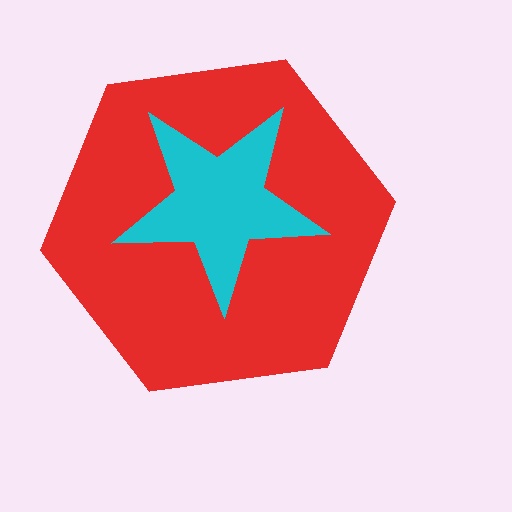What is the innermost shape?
The cyan star.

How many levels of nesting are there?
2.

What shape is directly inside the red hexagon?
The cyan star.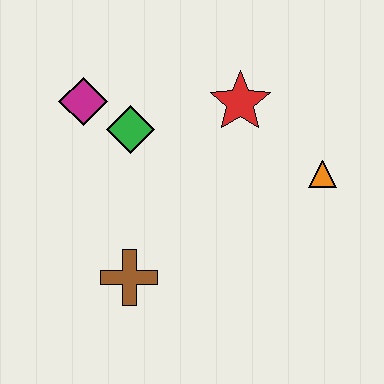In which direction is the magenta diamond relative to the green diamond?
The magenta diamond is to the left of the green diamond.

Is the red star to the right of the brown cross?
Yes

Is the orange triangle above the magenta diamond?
No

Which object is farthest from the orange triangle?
The magenta diamond is farthest from the orange triangle.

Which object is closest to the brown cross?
The green diamond is closest to the brown cross.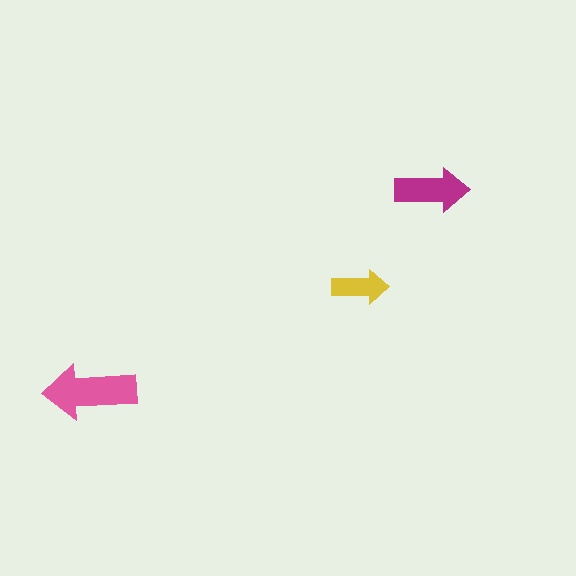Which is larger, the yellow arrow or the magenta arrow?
The magenta one.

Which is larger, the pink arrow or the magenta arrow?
The pink one.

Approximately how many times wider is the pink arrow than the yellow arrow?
About 1.5 times wider.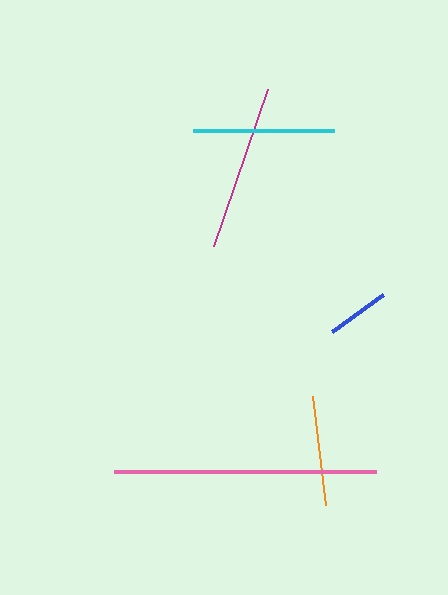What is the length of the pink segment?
The pink segment is approximately 263 pixels long.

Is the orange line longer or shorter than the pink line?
The pink line is longer than the orange line.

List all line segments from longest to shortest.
From longest to shortest: pink, magenta, cyan, orange, blue.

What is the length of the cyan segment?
The cyan segment is approximately 141 pixels long.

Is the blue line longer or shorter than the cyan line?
The cyan line is longer than the blue line.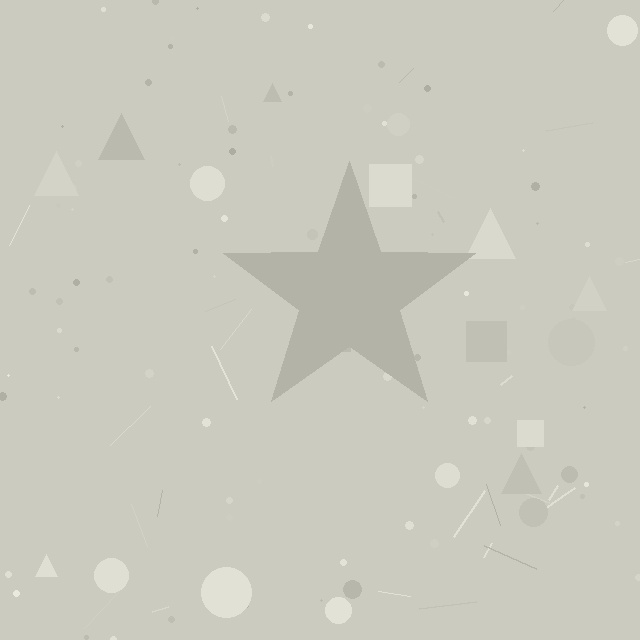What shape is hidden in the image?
A star is hidden in the image.